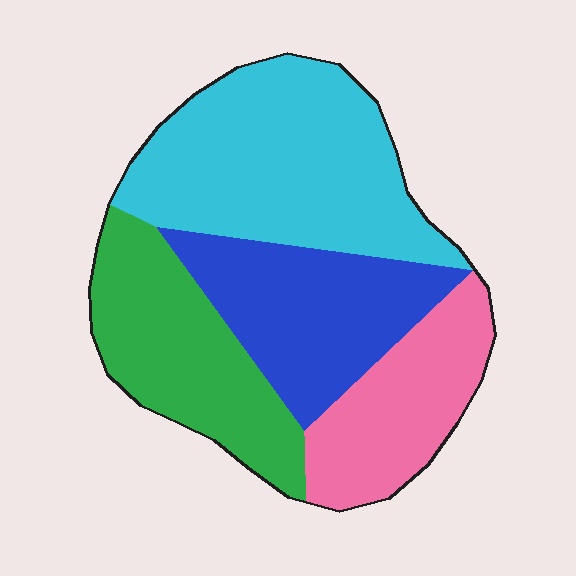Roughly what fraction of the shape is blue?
Blue takes up about one quarter (1/4) of the shape.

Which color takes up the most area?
Cyan, at roughly 35%.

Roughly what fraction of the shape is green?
Green takes up about one quarter (1/4) of the shape.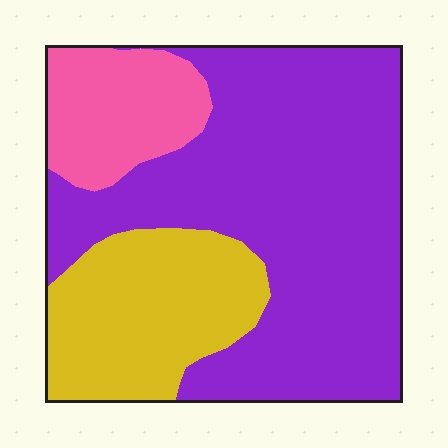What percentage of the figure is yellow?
Yellow takes up about one quarter (1/4) of the figure.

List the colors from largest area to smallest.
From largest to smallest: purple, yellow, pink.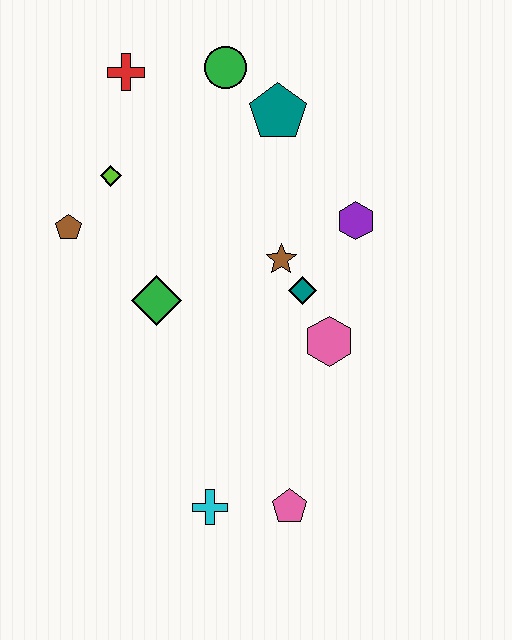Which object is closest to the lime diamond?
The brown pentagon is closest to the lime diamond.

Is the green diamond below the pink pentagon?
No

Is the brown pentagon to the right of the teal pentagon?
No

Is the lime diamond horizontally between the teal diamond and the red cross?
No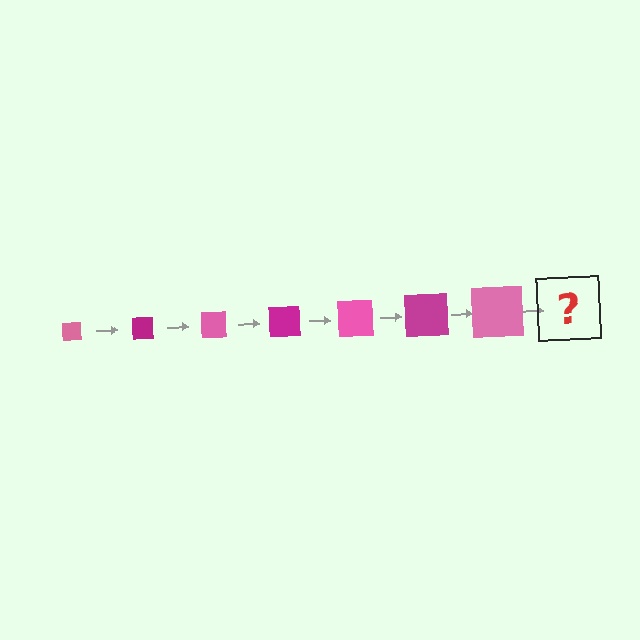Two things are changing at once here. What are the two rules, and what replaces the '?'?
The two rules are that the square grows larger each step and the color cycles through pink and magenta. The '?' should be a magenta square, larger than the previous one.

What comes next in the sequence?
The next element should be a magenta square, larger than the previous one.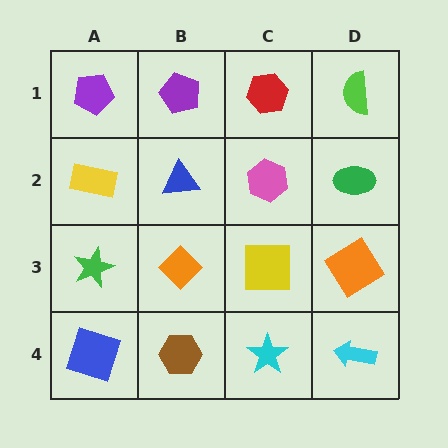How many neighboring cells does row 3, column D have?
3.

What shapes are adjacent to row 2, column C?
A red hexagon (row 1, column C), a yellow square (row 3, column C), a blue triangle (row 2, column B), a green ellipse (row 2, column D).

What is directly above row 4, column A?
A green star.